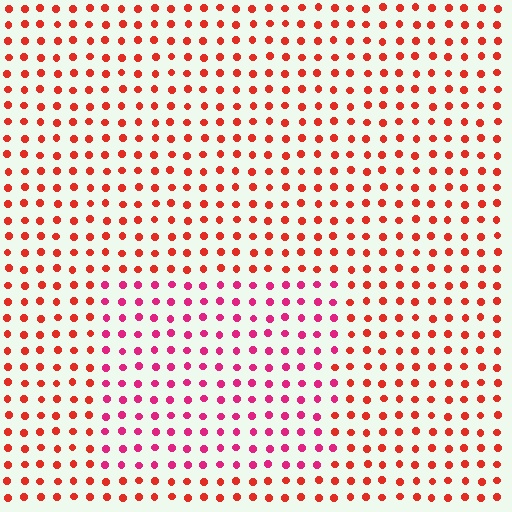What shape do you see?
I see a rectangle.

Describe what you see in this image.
The image is filled with small red elements in a uniform arrangement. A rectangle-shaped region is visible where the elements are tinted to a slightly different hue, forming a subtle color boundary.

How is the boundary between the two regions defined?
The boundary is defined purely by a slight shift in hue (about 33 degrees). Spacing, size, and orientation are identical on both sides.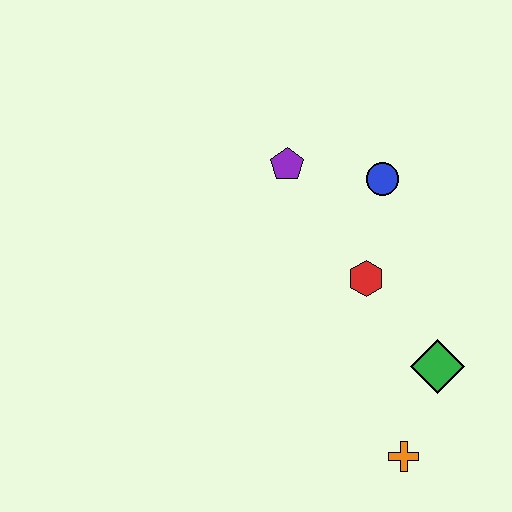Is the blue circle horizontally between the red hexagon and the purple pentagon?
No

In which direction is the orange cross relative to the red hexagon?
The orange cross is below the red hexagon.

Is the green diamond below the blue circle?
Yes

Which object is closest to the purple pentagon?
The blue circle is closest to the purple pentagon.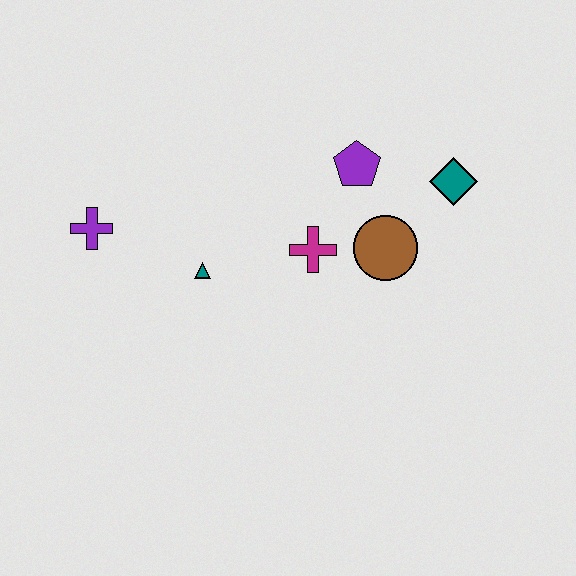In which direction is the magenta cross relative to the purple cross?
The magenta cross is to the right of the purple cross.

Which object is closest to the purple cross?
The teal triangle is closest to the purple cross.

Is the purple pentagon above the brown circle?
Yes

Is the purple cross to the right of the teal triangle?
No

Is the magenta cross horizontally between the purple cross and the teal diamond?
Yes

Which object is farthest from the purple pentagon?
The purple cross is farthest from the purple pentagon.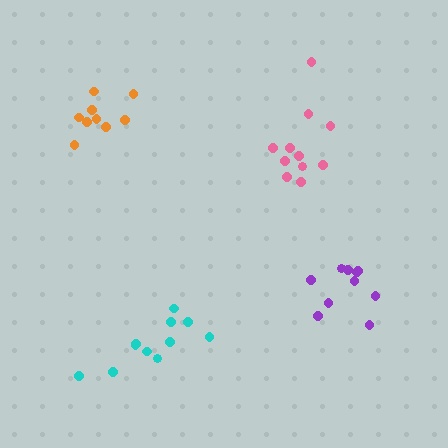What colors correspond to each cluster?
The clusters are colored: orange, pink, purple, cyan.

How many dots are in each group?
Group 1: 9 dots, Group 2: 11 dots, Group 3: 10 dots, Group 4: 11 dots (41 total).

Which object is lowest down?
The cyan cluster is bottommost.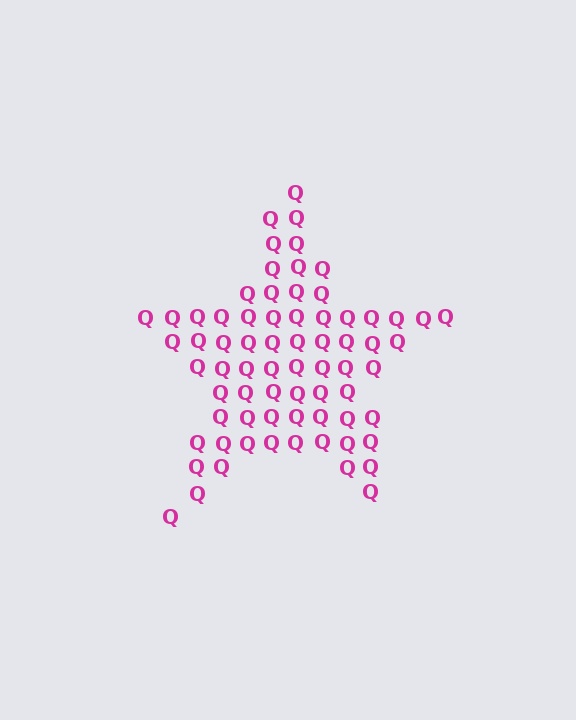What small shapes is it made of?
It is made of small letter Q's.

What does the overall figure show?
The overall figure shows a star.